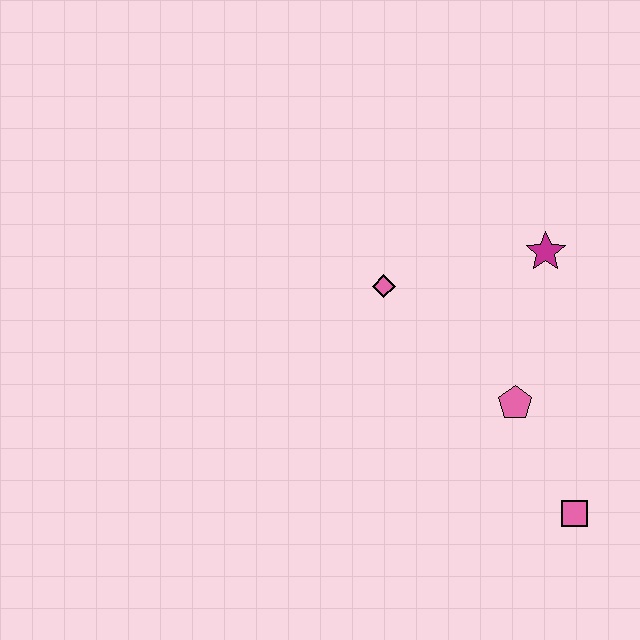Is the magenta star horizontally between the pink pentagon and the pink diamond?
No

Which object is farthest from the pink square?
The pink diamond is farthest from the pink square.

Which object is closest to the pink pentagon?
The pink square is closest to the pink pentagon.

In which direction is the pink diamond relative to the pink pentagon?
The pink diamond is to the left of the pink pentagon.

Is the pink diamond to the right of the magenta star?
No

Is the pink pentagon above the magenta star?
No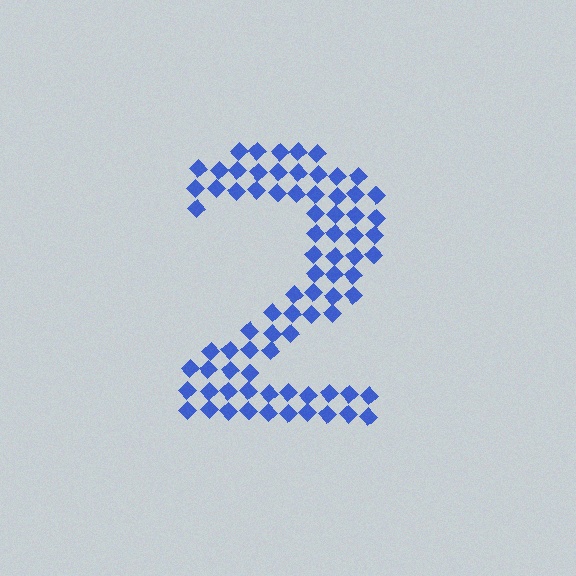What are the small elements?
The small elements are diamonds.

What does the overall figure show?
The overall figure shows the digit 2.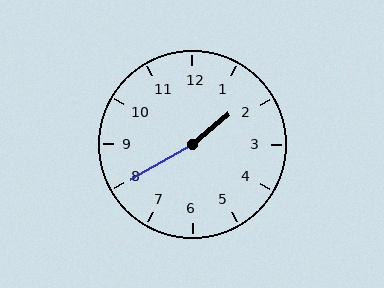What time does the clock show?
1:40.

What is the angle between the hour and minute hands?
Approximately 170 degrees.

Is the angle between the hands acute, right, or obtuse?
It is obtuse.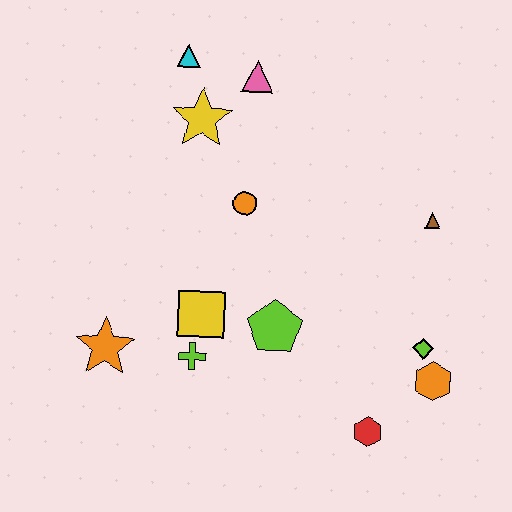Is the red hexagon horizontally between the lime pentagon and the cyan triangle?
No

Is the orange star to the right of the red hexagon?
No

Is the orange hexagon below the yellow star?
Yes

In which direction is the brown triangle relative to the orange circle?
The brown triangle is to the right of the orange circle.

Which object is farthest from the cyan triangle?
The red hexagon is farthest from the cyan triangle.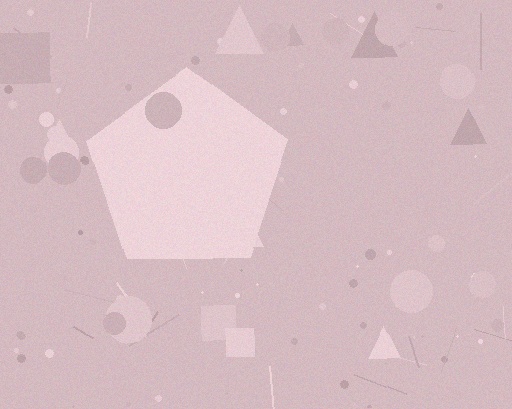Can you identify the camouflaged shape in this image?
The camouflaged shape is a pentagon.